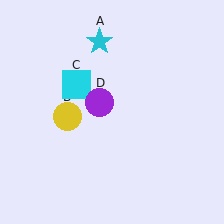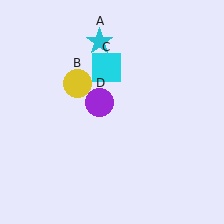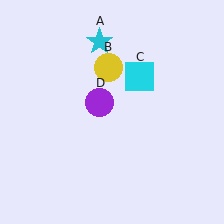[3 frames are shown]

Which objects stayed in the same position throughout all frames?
Cyan star (object A) and purple circle (object D) remained stationary.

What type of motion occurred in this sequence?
The yellow circle (object B), cyan square (object C) rotated clockwise around the center of the scene.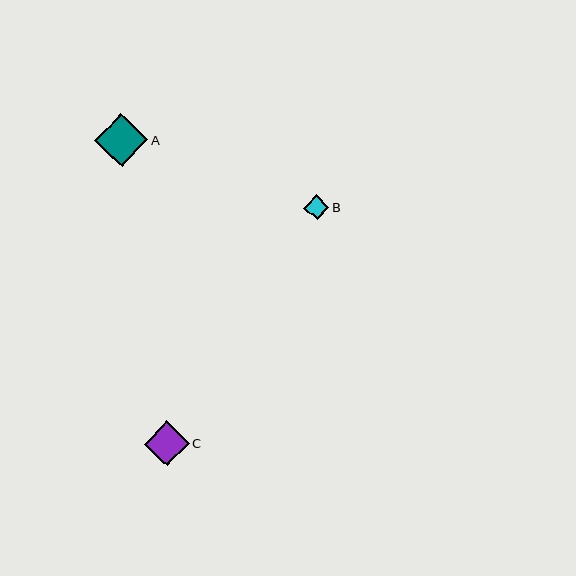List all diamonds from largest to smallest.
From largest to smallest: A, C, B.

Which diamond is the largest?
Diamond A is the largest with a size of approximately 53 pixels.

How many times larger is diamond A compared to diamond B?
Diamond A is approximately 2.1 times the size of diamond B.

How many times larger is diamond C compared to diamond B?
Diamond C is approximately 1.8 times the size of diamond B.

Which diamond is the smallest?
Diamond B is the smallest with a size of approximately 25 pixels.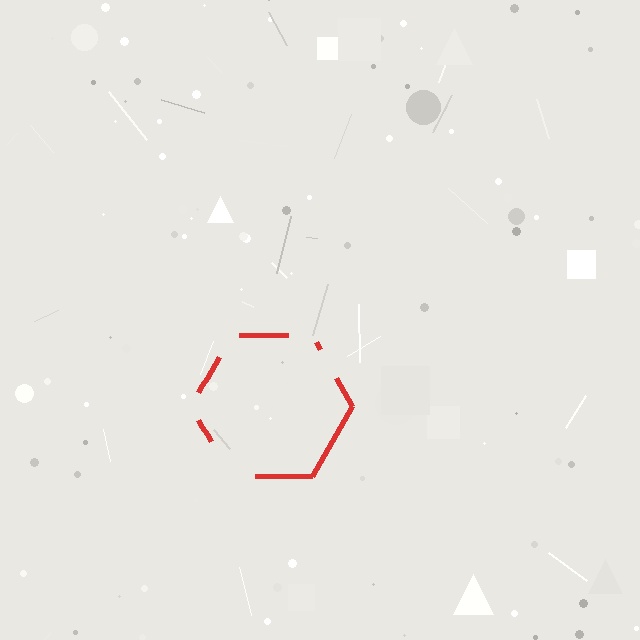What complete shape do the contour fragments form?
The contour fragments form a hexagon.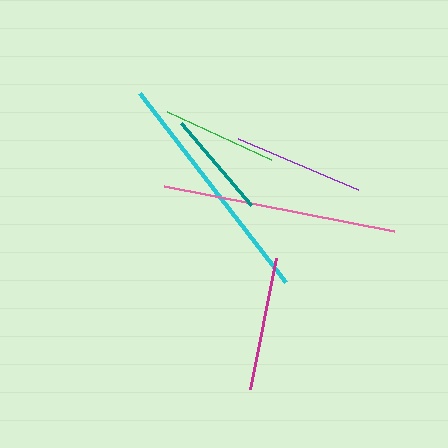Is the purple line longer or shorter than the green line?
The purple line is longer than the green line.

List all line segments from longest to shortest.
From longest to shortest: cyan, pink, magenta, purple, green, teal.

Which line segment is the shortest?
The teal line is the shortest at approximately 108 pixels.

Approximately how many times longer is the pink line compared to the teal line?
The pink line is approximately 2.2 times the length of the teal line.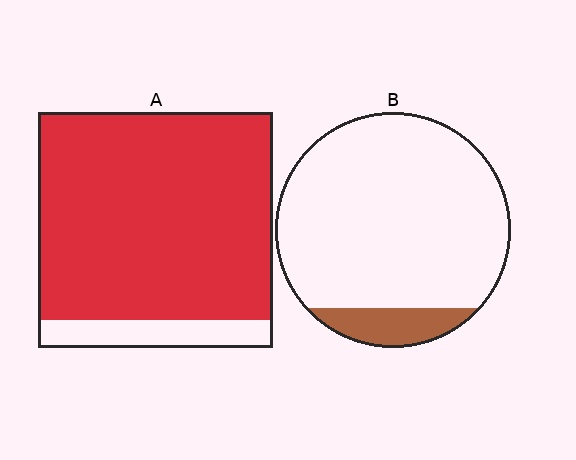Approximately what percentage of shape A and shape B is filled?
A is approximately 90% and B is approximately 10%.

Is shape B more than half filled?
No.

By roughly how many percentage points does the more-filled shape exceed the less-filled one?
By roughly 75 percentage points (A over B).